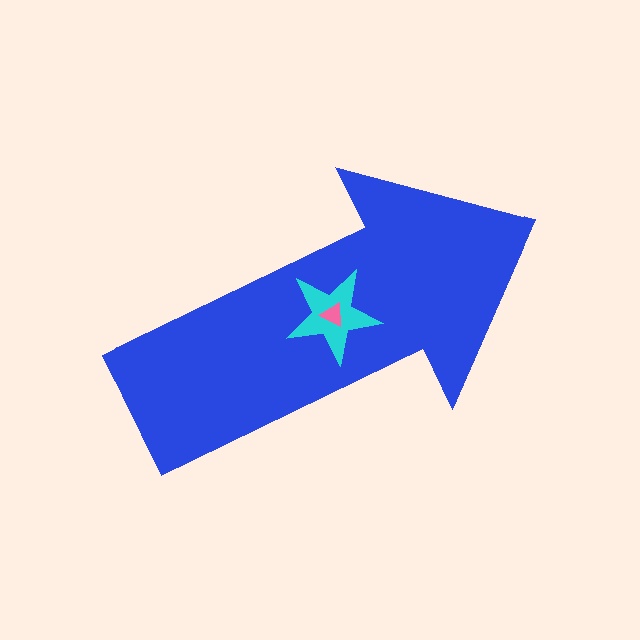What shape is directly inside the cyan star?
The pink triangle.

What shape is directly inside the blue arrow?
The cyan star.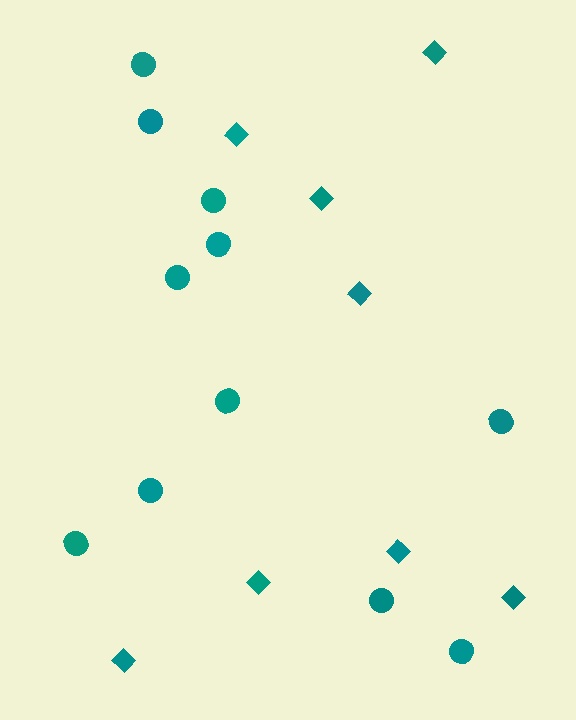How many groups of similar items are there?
There are 2 groups: one group of circles (11) and one group of diamonds (8).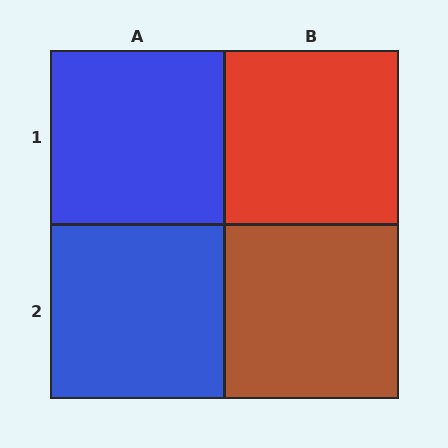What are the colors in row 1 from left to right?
Blue, red.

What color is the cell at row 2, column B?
Brown.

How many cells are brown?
1 cell is brown.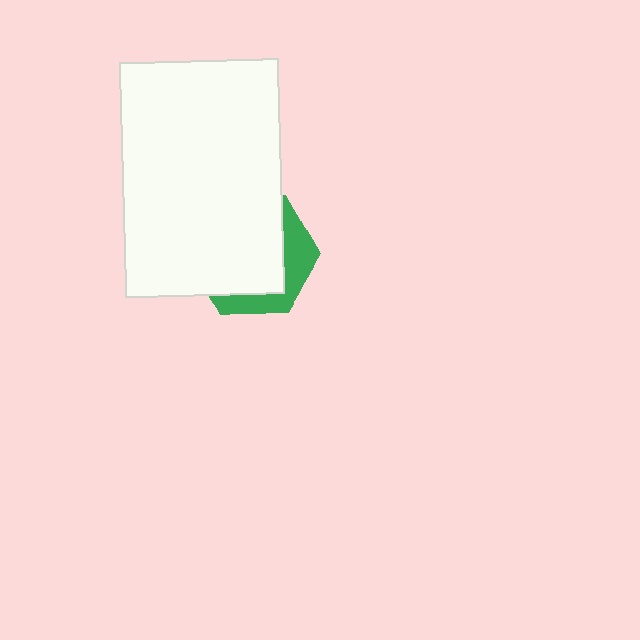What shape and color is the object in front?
The object in front is a white rectangle.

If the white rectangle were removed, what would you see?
You would see the complete green hexagon.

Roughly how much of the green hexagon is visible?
A small part of it is visible (roughly 30%).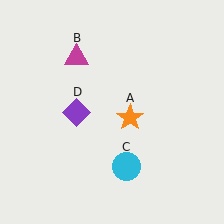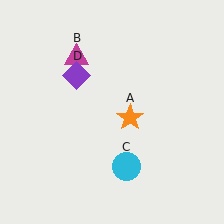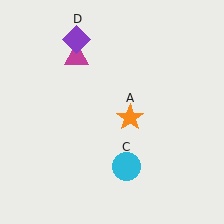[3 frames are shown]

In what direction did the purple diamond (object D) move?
The purple diamond (object D) moved up.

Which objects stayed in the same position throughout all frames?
Orange star (object A) and magenta triangle (object B) and cyan circle (object C) remained stationary.